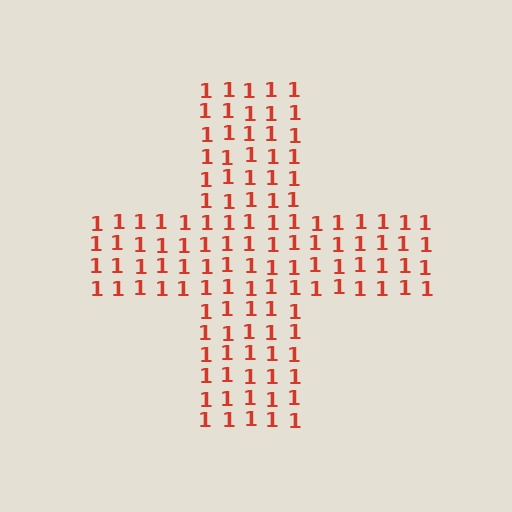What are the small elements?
The small elements are digit 1's.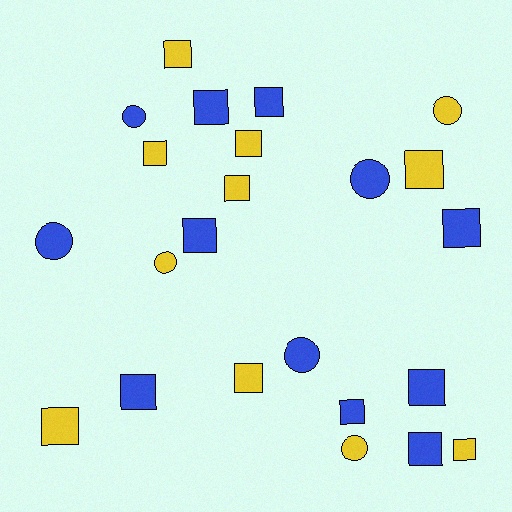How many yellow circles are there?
There are 3 yellow circles.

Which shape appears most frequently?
Square, with 16 objects.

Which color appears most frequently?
Blue, with 12 objects.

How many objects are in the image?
There are 23 objects.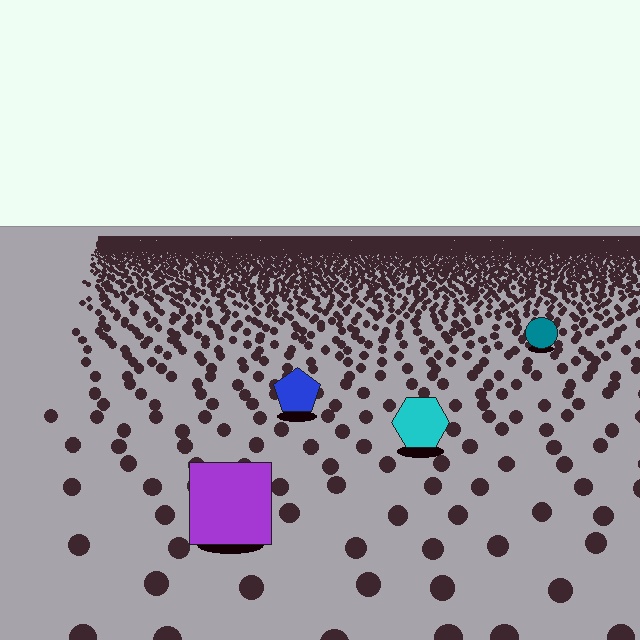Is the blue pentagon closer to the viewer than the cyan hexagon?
No. The cyan hexagon is closer — you can tell from the texture gradient: the ground texture is coarser near it.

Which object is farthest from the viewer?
The teal circle is farthest from the viewer. It appears smaller and the ground texture around it is denser.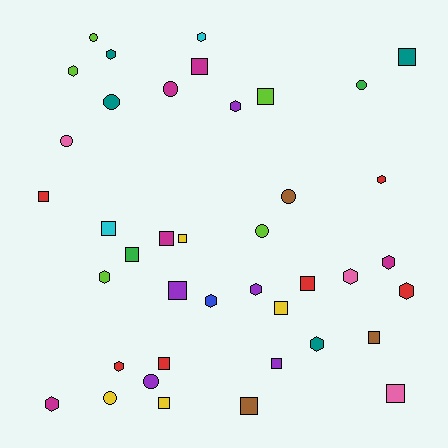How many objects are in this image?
There are 40 objects.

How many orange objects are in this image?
There are no orange objects.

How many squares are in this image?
There are 17 squares.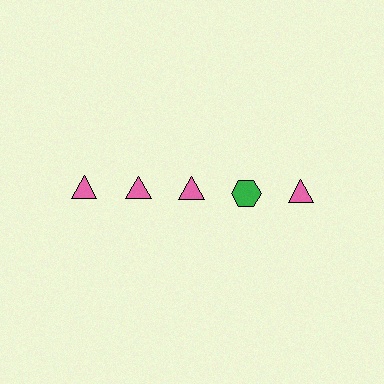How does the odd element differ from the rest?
It differs in both color (green instead of pink) and shape (hexagon instead of triangle).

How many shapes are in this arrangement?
There are 5 shapes arranged in a grid pattern.